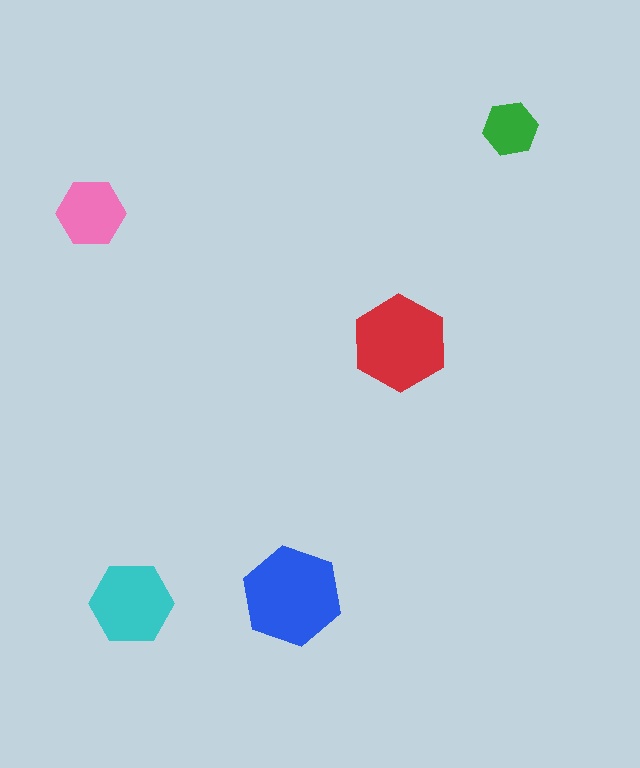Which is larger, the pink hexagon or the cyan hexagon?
The cyan one.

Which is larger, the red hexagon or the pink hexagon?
The red one.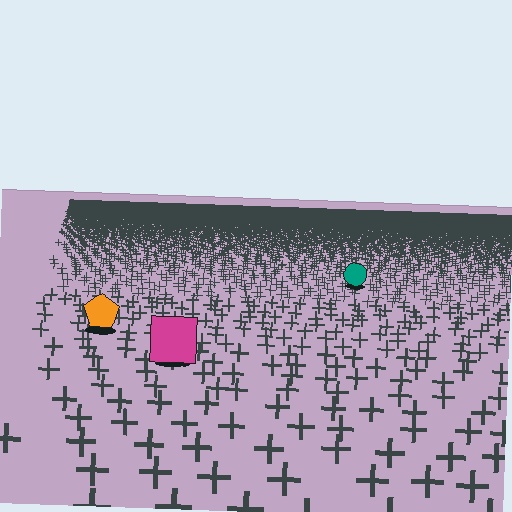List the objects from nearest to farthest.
From nearest to farthest: the magenta square, the orange pentagon, the teal circle.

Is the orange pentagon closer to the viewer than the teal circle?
Yes. The orange pentagon is closer — you can tell from the texture gradient: the ground texture is coarser near it.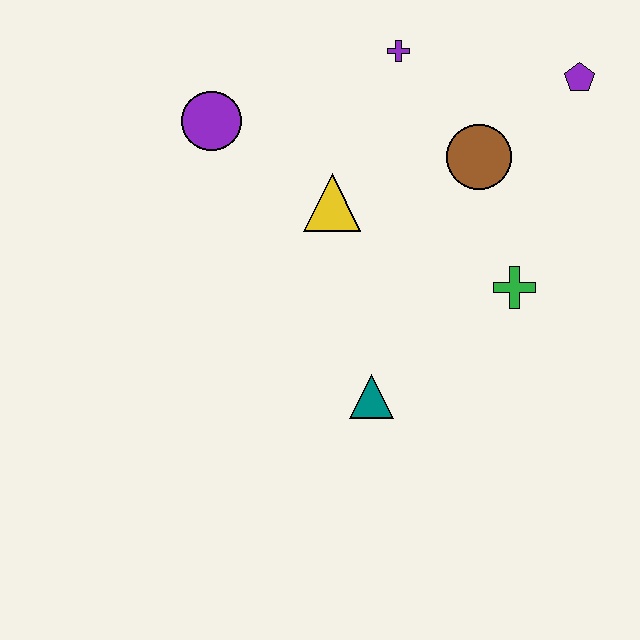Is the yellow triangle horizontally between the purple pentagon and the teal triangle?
No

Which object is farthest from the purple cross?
The teal triangle is farthest from the purple cross.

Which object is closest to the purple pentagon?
The brown circle is closest to the purple pentagon.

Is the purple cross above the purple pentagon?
Yes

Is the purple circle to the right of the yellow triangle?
No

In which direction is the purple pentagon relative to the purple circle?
The purple pentagon is to the right of the purple circle.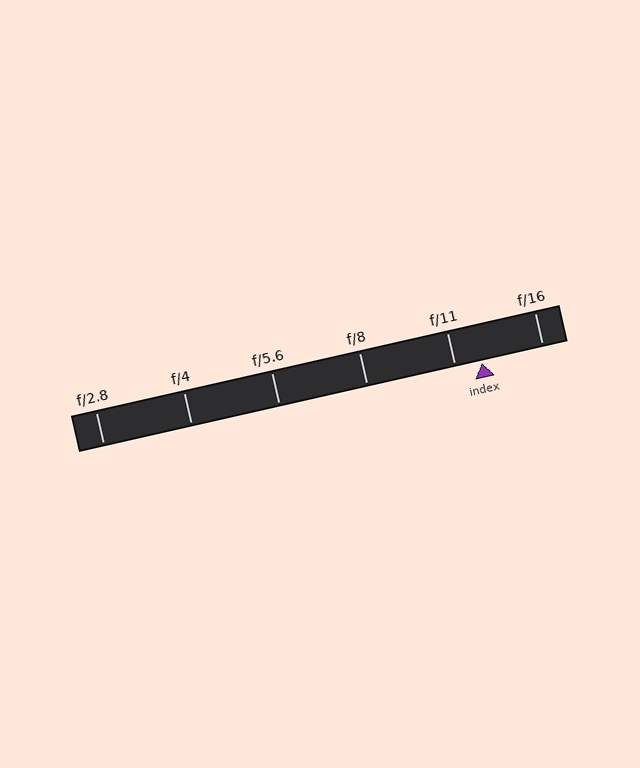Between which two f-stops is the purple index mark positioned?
The index mark is between f/11 and f/16.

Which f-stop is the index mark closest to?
The index mark is closest to f/11.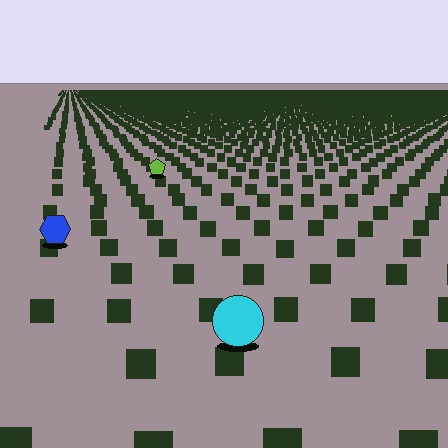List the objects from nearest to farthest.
From nearest to farthest: the cyan circle, the blue hexagon, the lime pentagon.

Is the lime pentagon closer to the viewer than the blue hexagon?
No. The blue hexagon is closer — you can tell from the texture gradient: the ground texture is coarser near it.